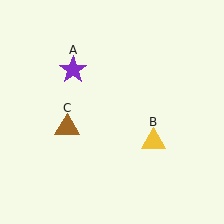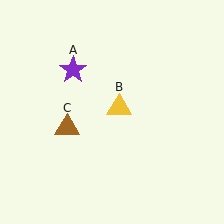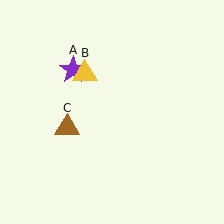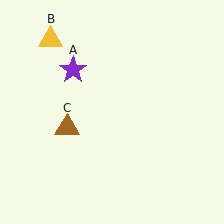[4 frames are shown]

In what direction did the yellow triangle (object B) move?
The yellow triangle (object B) moved up and to the left.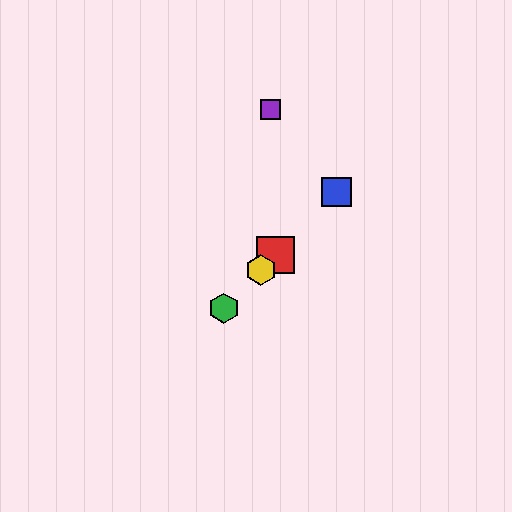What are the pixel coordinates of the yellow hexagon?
The yellow hexagon is at (261, 270).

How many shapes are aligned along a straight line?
4 shapes (the red square, the blue square, the green hexagon, the yellow hexagon) are aligned along a straight line.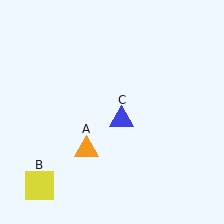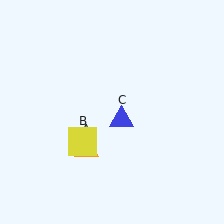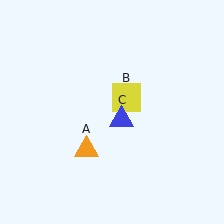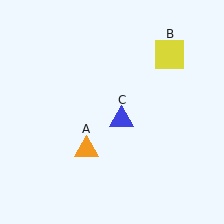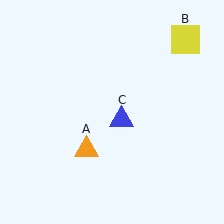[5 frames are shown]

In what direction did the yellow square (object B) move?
The yellow square (object B) moved up and to the right.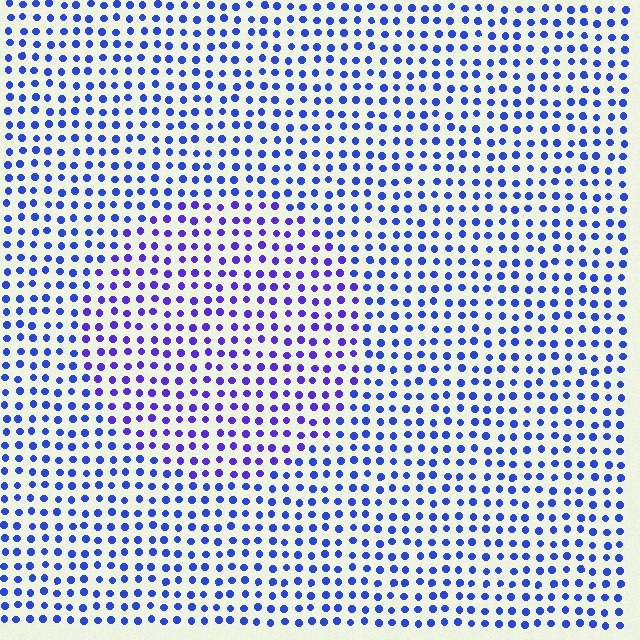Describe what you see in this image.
The image is filled with small blue elements in a uniform arrangement. A circle-shaped region is visible where the elements are tinted to a slightly different hue, forming a subtle color boundary.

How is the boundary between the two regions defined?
The boundary is defined purely by a slight shift in hue (about 26 degrees). Spacing, size, and orientation are identical on both sides.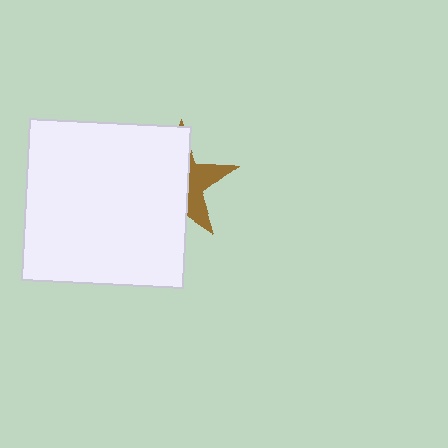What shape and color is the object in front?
The object in front is a white square.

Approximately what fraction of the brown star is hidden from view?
Roughly 68% of the brown star is hidden behind the white square.